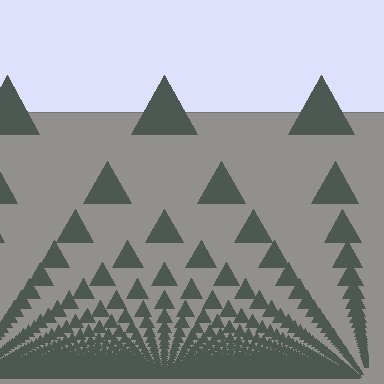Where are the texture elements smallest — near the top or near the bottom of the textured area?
Near the bottom.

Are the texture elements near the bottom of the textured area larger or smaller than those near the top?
Smaller. The gradient is inverted — elements near the bottom are smaller and denser.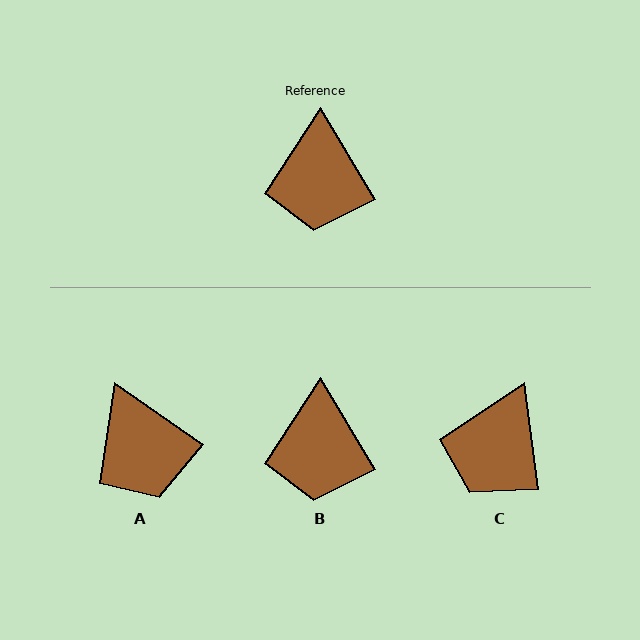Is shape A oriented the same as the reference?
No, it is off by about 24 degrees.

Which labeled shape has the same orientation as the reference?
B.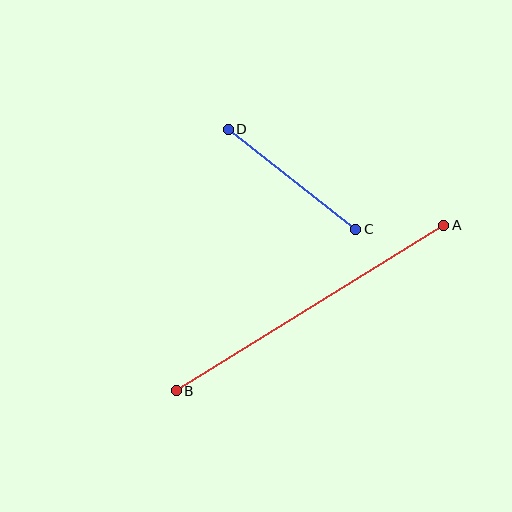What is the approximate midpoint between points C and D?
The midpoint is at approximately (292, 179) pixels.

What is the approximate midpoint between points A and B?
The midpoint is at approximately (310, 308) pixels.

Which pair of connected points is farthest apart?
Points A and B are farthest apart.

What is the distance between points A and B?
The distance is approximately 315 pixels.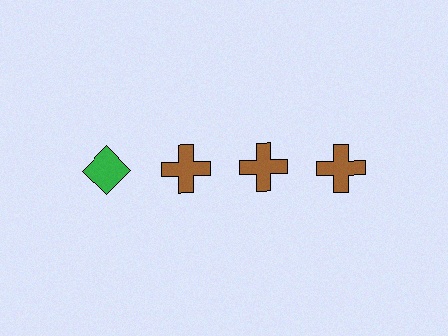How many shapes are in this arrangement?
There are 4 shapes arranged in a grid pattern.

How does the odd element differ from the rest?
It differs in both color (green instead of brown) and shape (diamond instead of cross).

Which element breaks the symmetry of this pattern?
The green diamond in the top row, leftmost column breaks the symmetry. All other shapes are brown crosses.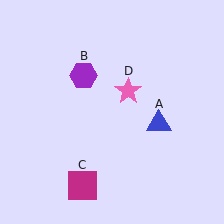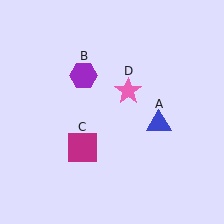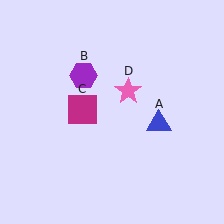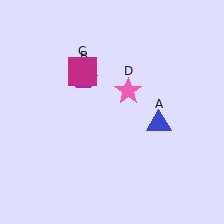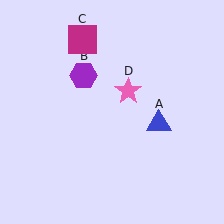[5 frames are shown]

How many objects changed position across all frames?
1 object changed position: magenta square (object C).